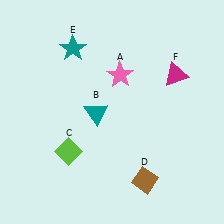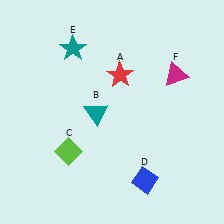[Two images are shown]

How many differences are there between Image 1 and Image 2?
There are 2 differences between the two images.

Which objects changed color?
A changed from pink to red. D changed from brown to blue.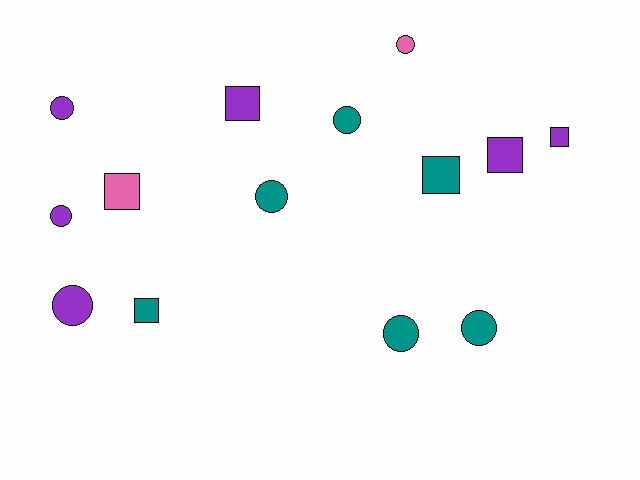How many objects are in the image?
There are 14 objects.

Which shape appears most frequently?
Circle, with 8 objects.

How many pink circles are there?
There is 1 pink circle.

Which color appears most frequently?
Purple, with 6 objects.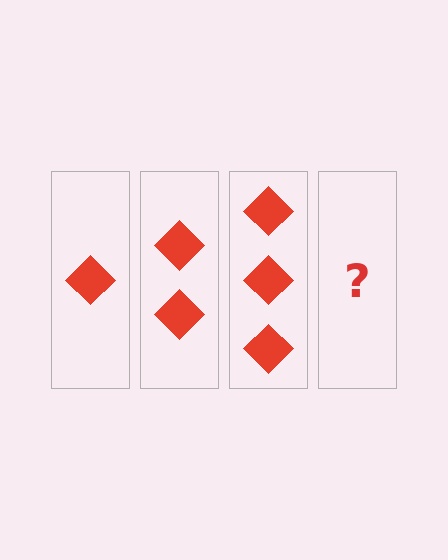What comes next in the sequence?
The next element should be 4 diamonds.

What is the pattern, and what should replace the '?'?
The pattern is that each step adds one more diamond. The '?' should be 4 diamonds.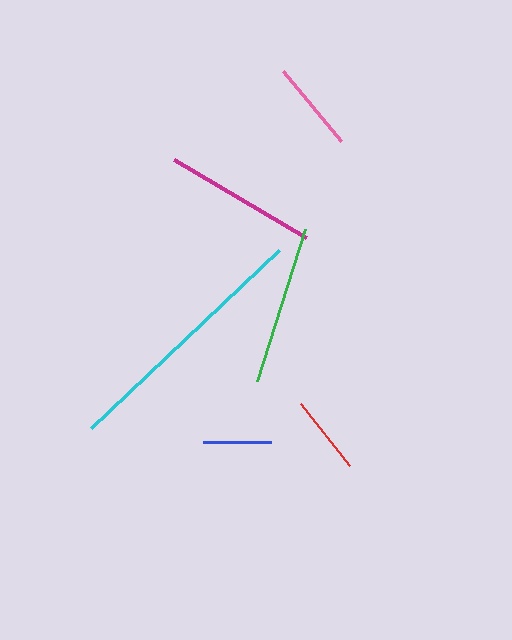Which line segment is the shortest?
The blue line is the shortest at approximately 68 pixels.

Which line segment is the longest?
The cyan line is the longest at approximately 259 pixels.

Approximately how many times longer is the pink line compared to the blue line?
The pink line is approximately 1.3 times the length of the blue line.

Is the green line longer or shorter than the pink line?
The green line is longer than the pink line.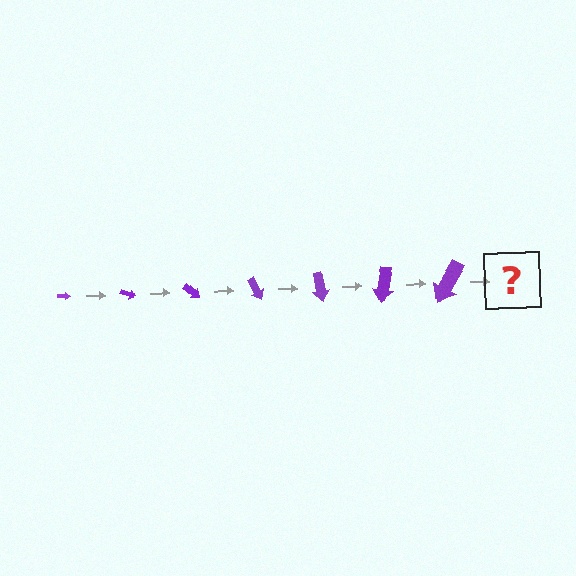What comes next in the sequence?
The next element should be an arrow, larger than the previous one and rotated 140 degrees from the start.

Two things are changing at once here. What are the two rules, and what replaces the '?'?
The two rules are that the arrow grows larger each step and it rotates 20 degrees each step. The '?' should be an arrow, larger than the previous one and rotated 140 degrees from the start.